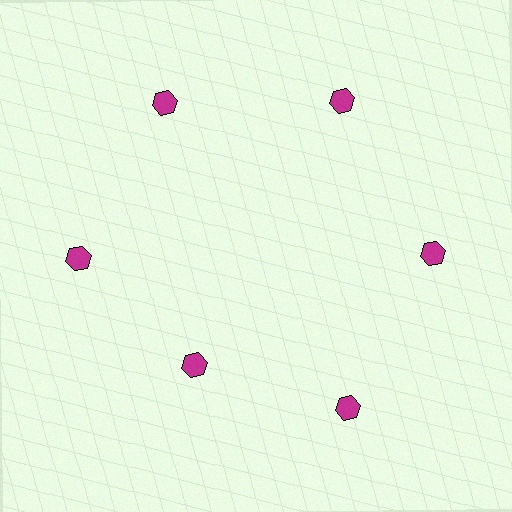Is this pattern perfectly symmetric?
No. The 6 magenta hexagons are arranged in a ring, but one element near the 7 o'clock position is pulled inward toward the center, breaking the 6-fold rotational symmetry.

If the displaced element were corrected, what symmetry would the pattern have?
It would have 6-fold rotational symmetry — the pattern would map onto itself every 60 degrees.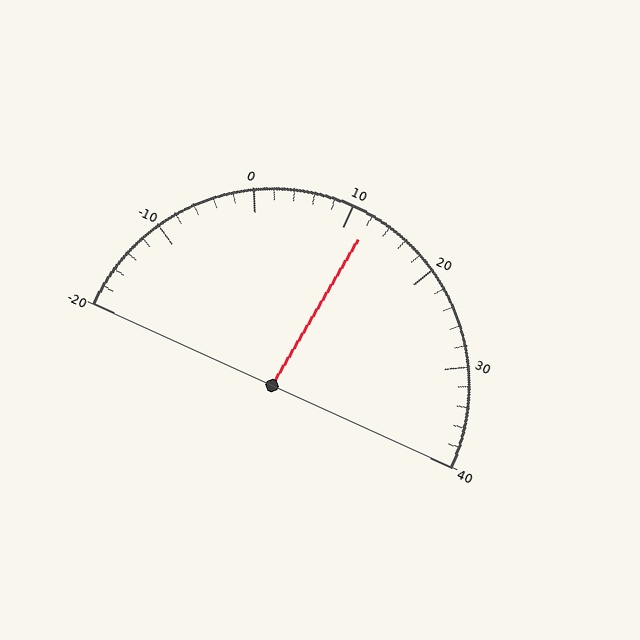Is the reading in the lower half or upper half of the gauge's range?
The reading is in the upper half of the range (-20 to 40).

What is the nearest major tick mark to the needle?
The nearest major tick mark is 10.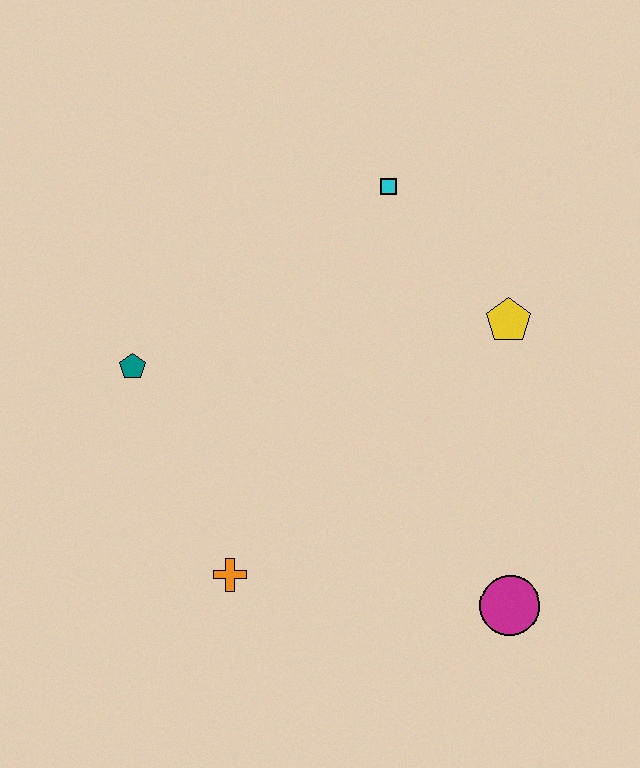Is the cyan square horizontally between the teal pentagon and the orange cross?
No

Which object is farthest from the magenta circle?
The teal pentagon is farthest from the magenta circle.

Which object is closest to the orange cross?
The teal pentagon is closest to the orange cross.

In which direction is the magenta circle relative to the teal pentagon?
The magenta circle is to the right of the teal pentagon.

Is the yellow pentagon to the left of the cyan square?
No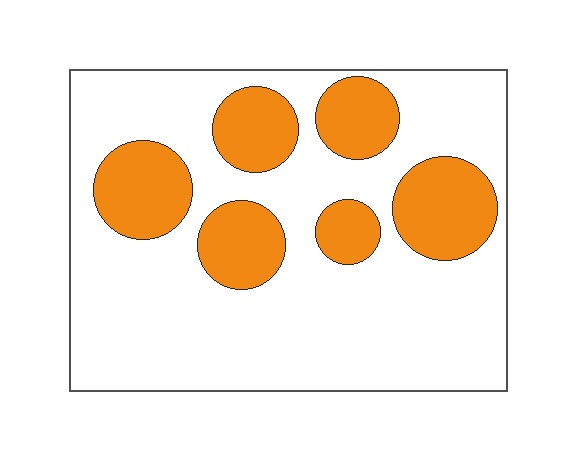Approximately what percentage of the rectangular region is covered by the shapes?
Approximately 25%.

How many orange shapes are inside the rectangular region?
6.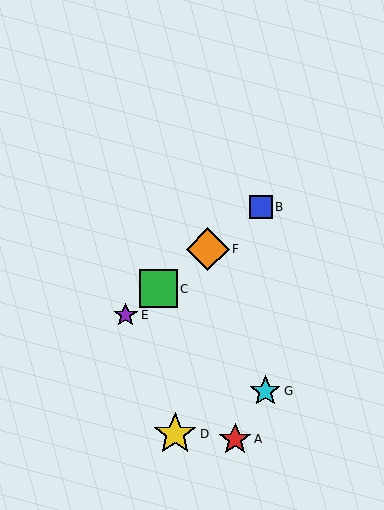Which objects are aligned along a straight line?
Objects B, C, E, F are aligned along a straight line.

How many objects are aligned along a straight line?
4 objects (B, C, E, F) are aligned along a straight line.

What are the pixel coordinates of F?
Object F is at (208, 249).